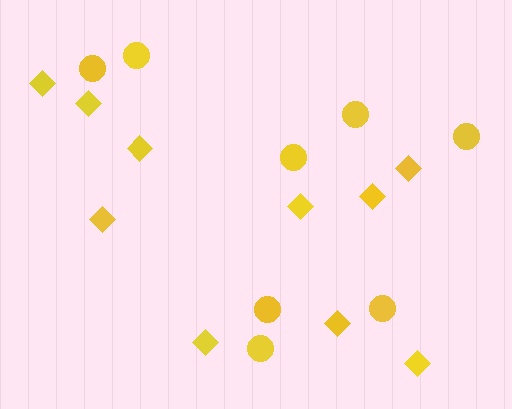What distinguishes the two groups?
There are 2 groups: one group of circles (8) and one group of diamonds (10).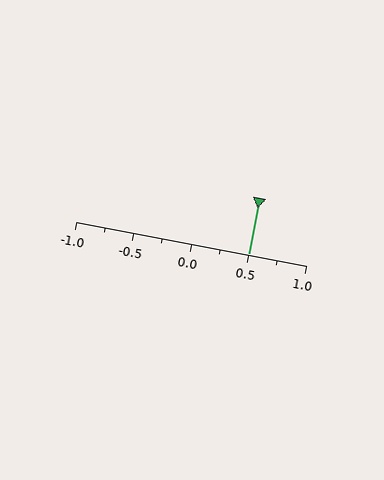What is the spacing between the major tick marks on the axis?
The major ticks are spaced 0.5 apart.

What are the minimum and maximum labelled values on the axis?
The axis runs from -1.0 to 1.0.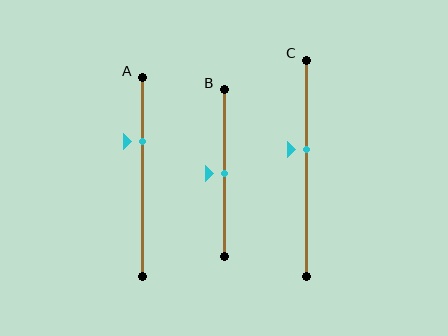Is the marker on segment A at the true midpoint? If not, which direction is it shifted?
No, the marker on segment A is shifted upward by about 18% of the segment length.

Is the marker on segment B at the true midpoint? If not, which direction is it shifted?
Yes, the marker on segment B is at the true midpoint.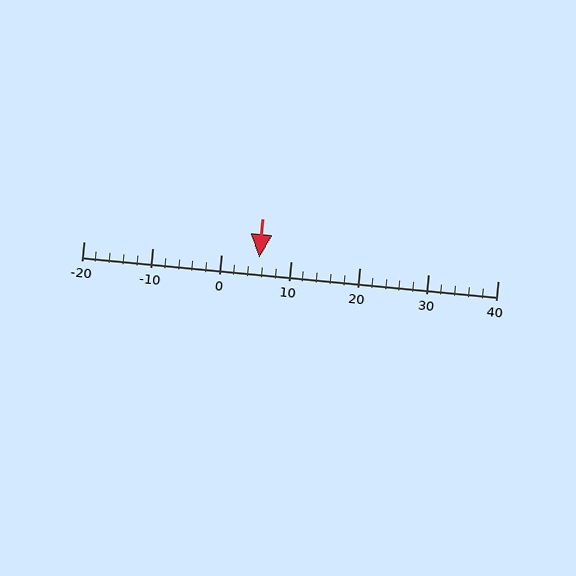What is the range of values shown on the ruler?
The ruler shows values from -20 to 40.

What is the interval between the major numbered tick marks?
The major tick marks are spaced 10 units apart.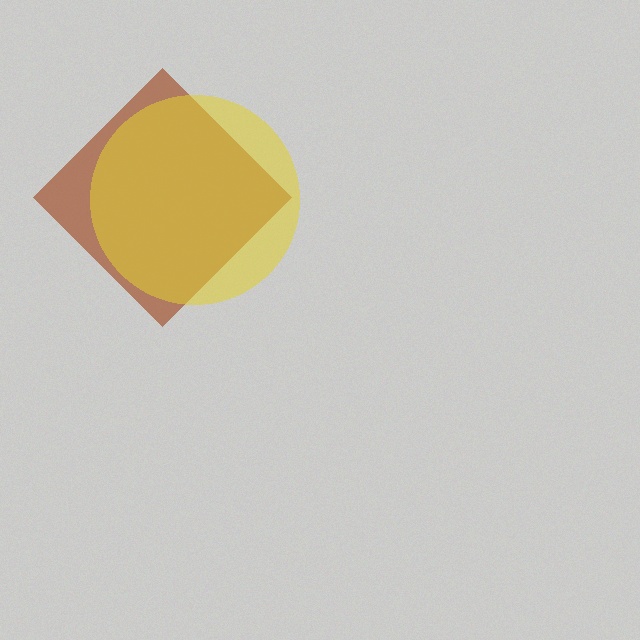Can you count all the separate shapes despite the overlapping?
Yes, there are 2 separate shapes.